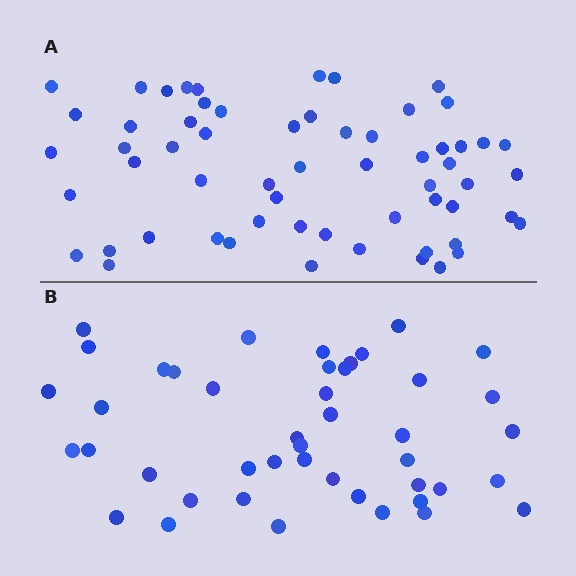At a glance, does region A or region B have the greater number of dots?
Region A (the top region) has more dots.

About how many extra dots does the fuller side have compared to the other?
Region A has approximately 15 more dots than region B.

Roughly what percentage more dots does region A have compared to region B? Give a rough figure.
About 35% more.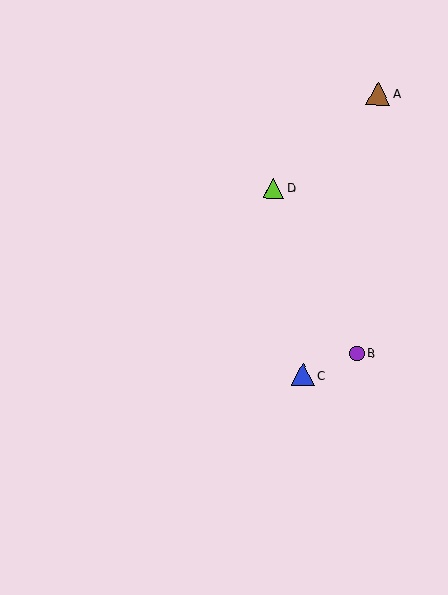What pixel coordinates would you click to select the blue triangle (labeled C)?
Click at (303, 375) to select the blue triangle C.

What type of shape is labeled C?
Shape C is a blue triangle.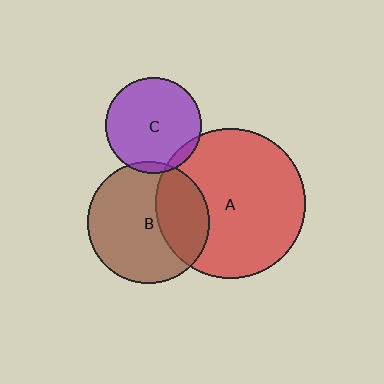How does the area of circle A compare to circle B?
Approximately 1.5 times.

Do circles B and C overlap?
Yes.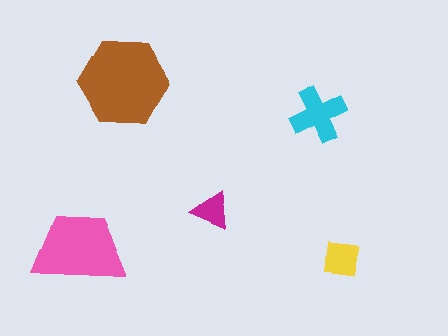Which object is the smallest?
The magenta triangle.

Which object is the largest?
The brown hexagon.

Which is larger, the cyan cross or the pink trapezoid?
The pink trapezoid.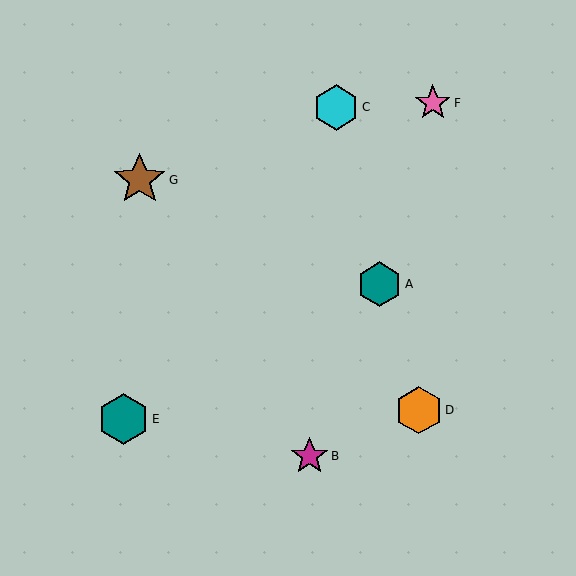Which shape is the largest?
The brown star (labeled G) is the largest.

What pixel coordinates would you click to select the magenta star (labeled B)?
Click at (310, 456) to select the magenta star B.